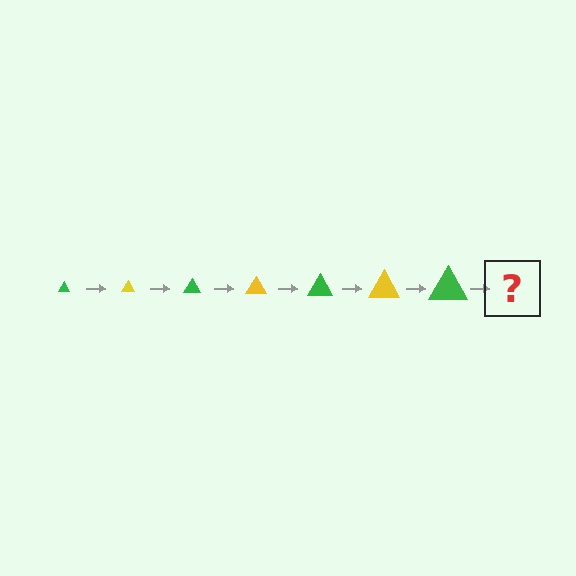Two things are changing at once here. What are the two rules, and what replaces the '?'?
The two rules are that the triangle grows larger each step and the color cycles through green and yellow. The '?' should be a yellow triangle, larger than the previous one.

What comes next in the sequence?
The next element should be a yellow triangle, larger than the previous one.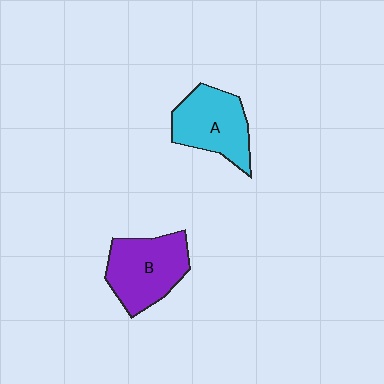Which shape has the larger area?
Shape B (purple).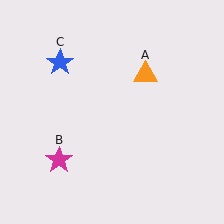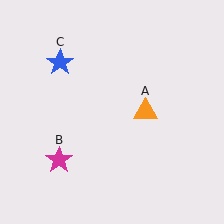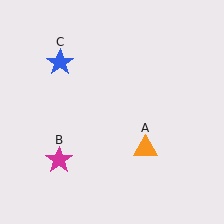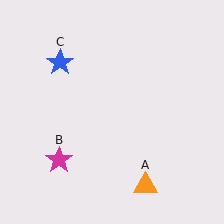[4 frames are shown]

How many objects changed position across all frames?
1 object changed position: orange triangle (object A).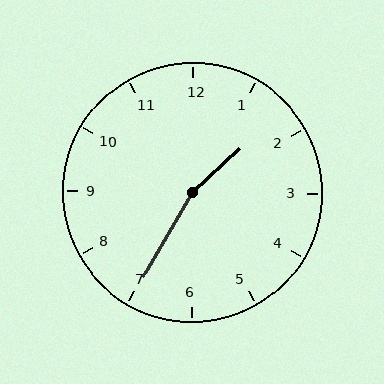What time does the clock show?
1:35.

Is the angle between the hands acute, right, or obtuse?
It is obtuse.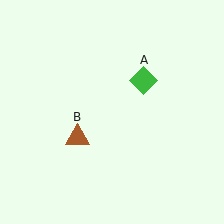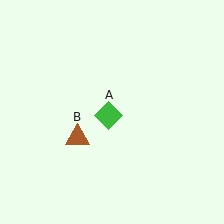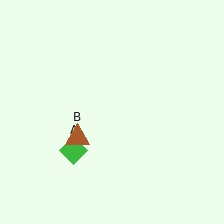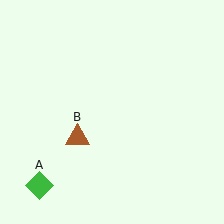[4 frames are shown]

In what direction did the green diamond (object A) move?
The green diamond (object A) moved down and to the left.